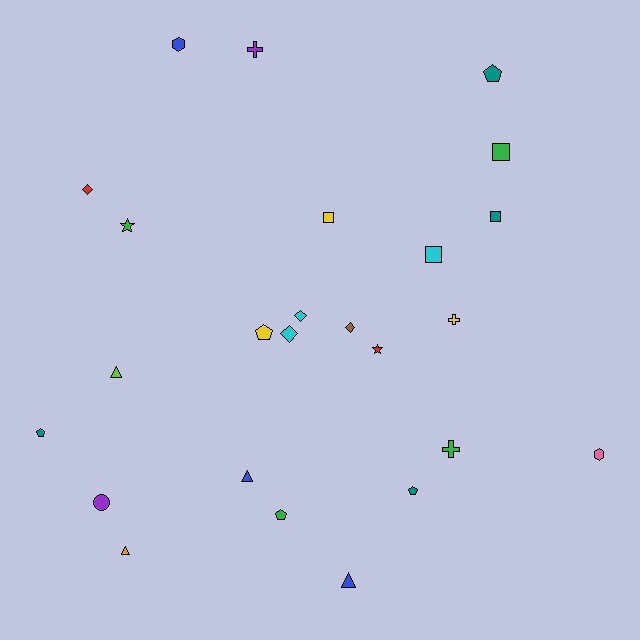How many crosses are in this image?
There are 3 crosses.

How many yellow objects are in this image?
There are 3 yellow objects.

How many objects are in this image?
There are 25 objects.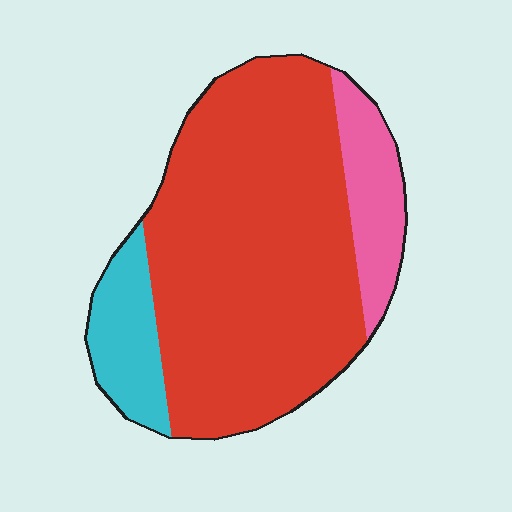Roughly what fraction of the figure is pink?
Pink covers 13% of the figure.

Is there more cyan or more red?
Red.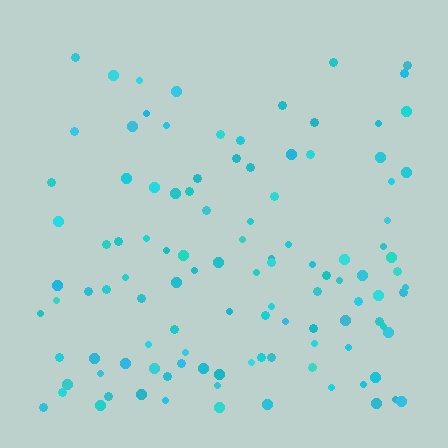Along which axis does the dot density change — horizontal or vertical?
Vertical.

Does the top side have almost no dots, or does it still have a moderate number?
Still a moderate number, just noticeably fewer than the bottom.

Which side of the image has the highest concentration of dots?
The bottom.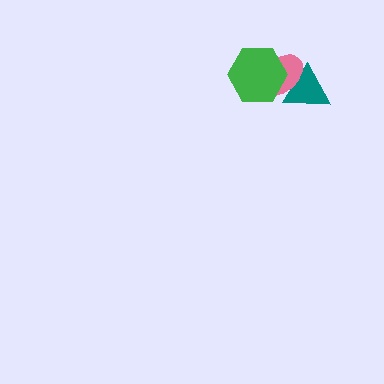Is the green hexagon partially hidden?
No, no other shape covers it.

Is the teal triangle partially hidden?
Yes, it is partially covered by another shape.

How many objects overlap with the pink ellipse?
2 objects overlap with the pink ellipse.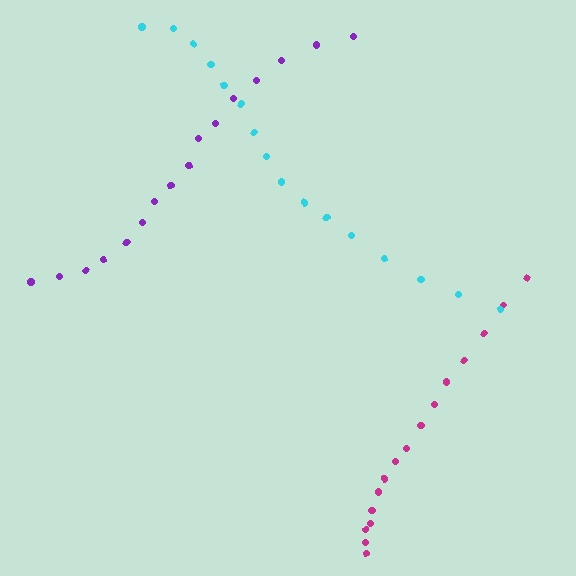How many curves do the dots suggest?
There are 3 distinct paths.